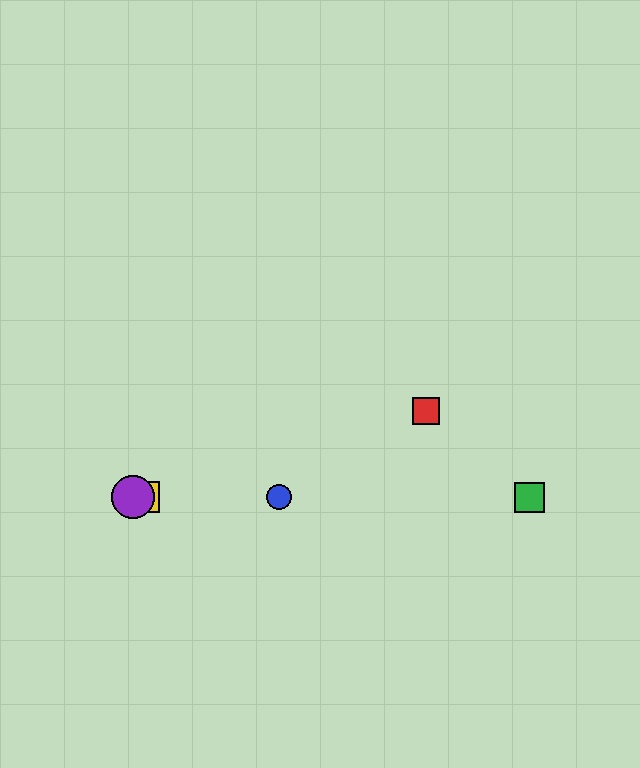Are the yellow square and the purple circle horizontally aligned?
Yes, both are at y≈497.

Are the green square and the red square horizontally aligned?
No, the green square is at y≈497 and the red square is at y≈411.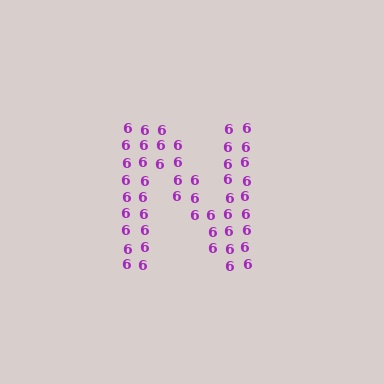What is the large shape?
The large shape is the letter N.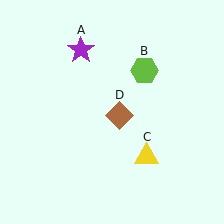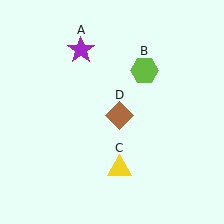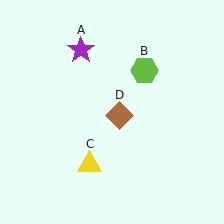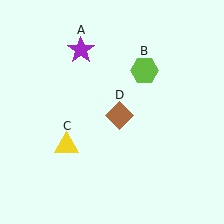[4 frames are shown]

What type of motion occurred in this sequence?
The yellow triangle (object C) rotated clockwise around the center of the scene.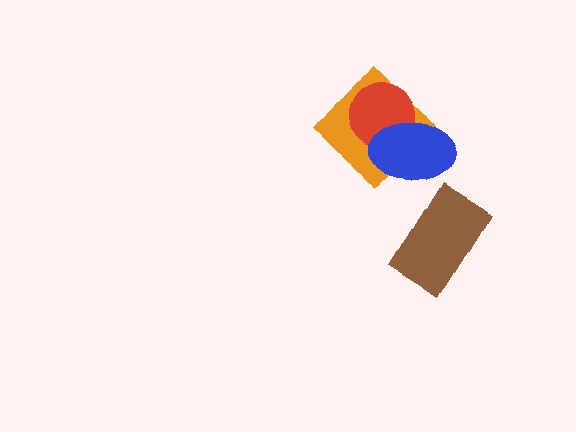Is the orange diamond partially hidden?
Yes, it is partially covered by another shape.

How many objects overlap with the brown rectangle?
0 objects overlap with the brown rectangle.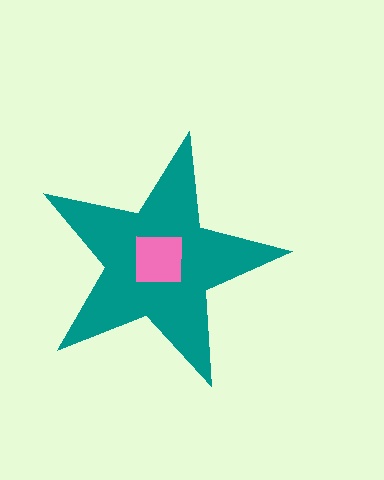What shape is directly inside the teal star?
The pink square.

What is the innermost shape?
The pink square.